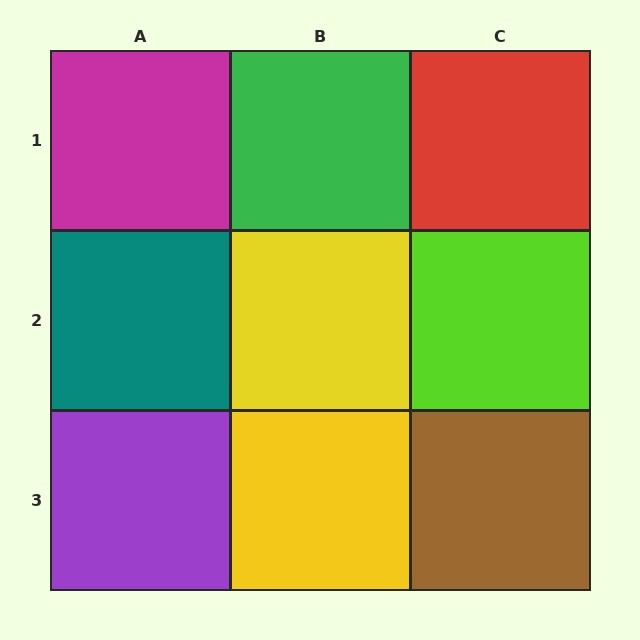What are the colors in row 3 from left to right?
Purple, yellow, brown.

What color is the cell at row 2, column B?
Yellow.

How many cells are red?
1 cell is red.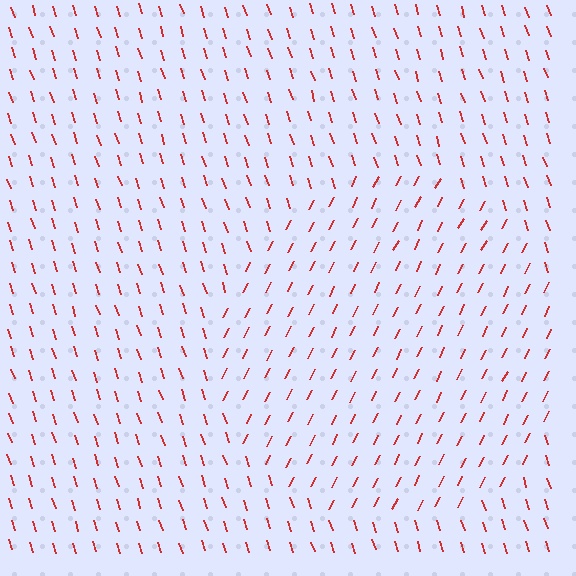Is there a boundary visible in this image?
Yes, there is a texture boundary formed by a change in line orientation.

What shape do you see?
I see a circle.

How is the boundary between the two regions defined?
The boundary is defined purely by a change in line orientation (approximately 45 degrees difference). All lines are the same color and thickness.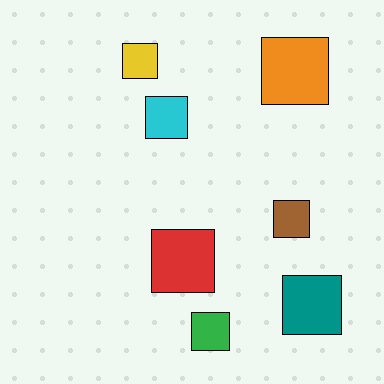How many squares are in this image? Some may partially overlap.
There are 7 squares.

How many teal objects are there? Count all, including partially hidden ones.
There is 1 teal object.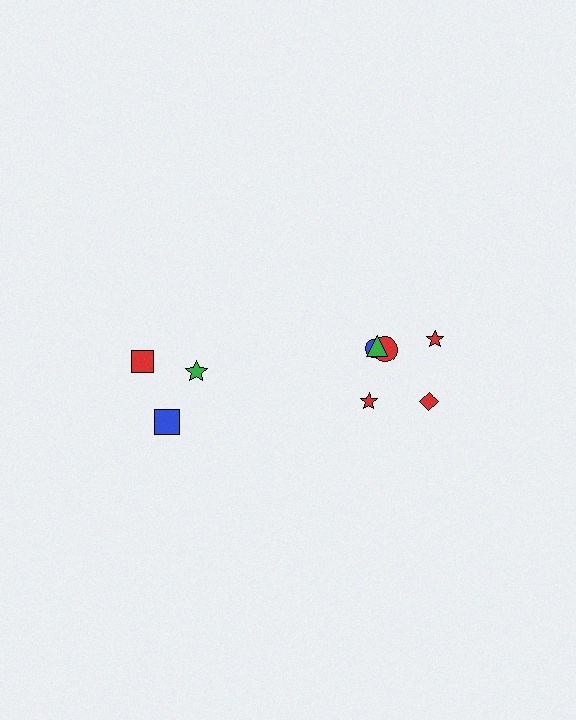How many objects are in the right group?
There are 6 objects.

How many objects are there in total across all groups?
There are 9 objects.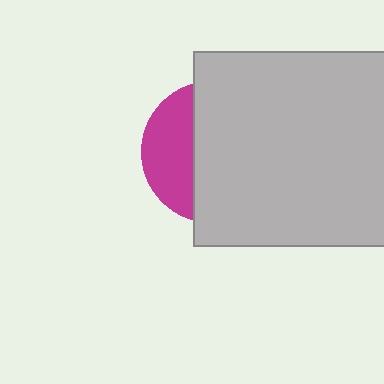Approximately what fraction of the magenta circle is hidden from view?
Roughly 66% of the magenta circle is hidden behind the light gray square.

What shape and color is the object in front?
The object in front is a light gray square.